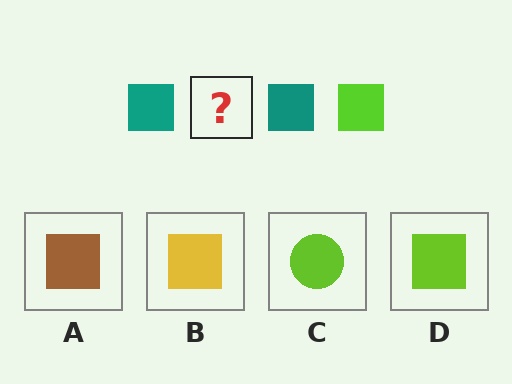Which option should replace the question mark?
Option D.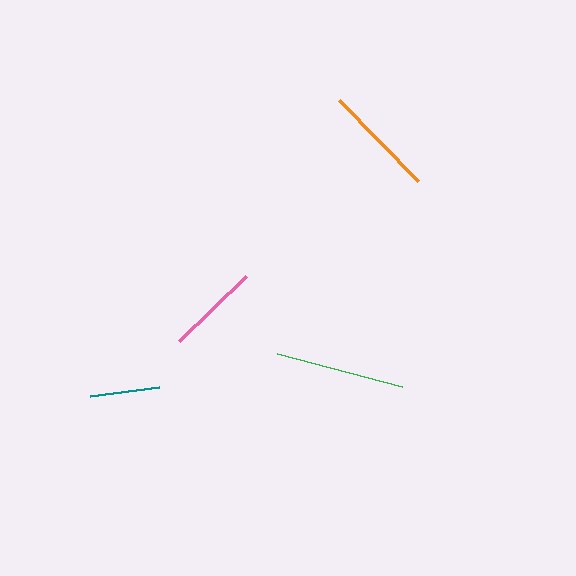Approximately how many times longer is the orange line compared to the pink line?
The orange line is approximately 1.2 times the length of the pink line.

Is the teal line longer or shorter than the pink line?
The pink line is longer than the teal line.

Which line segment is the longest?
The green line is the longest at approximately 130 pixels.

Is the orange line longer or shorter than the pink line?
The orange line is longer than the pink line.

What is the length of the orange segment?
The orange segment is approximately 113 pixels long.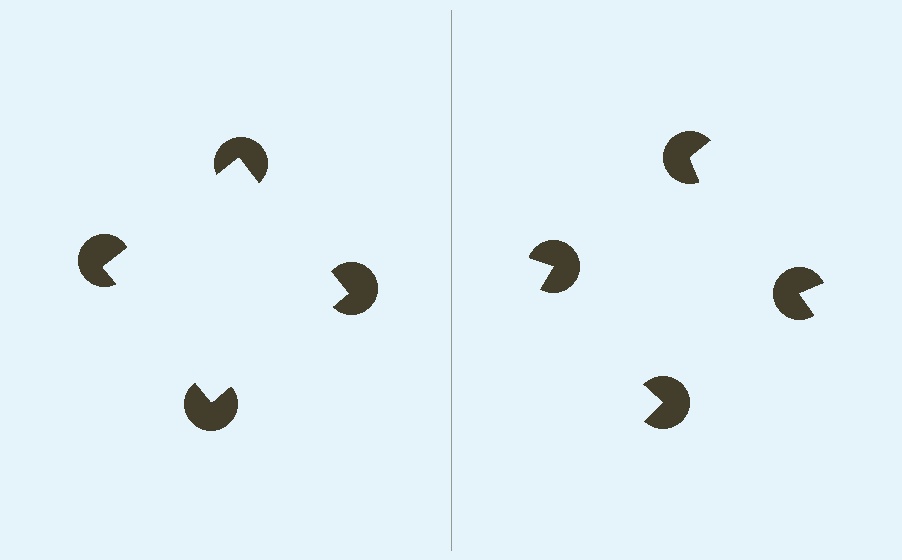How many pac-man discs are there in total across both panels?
8 — 4 on each side.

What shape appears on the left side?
An illusory square.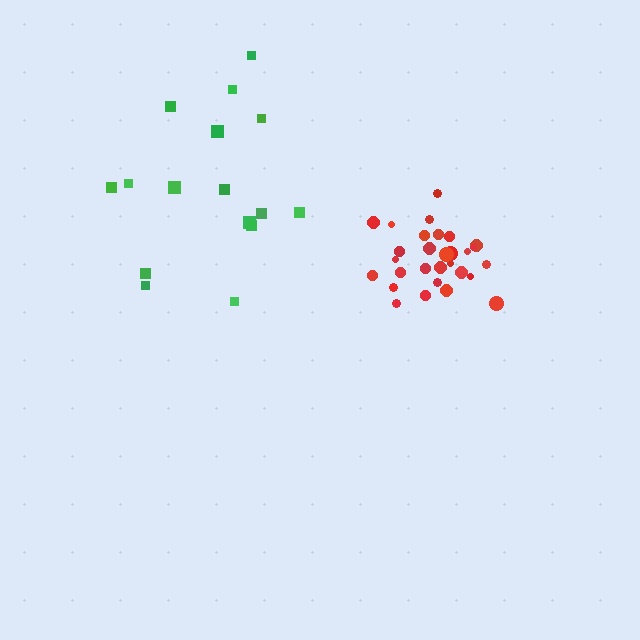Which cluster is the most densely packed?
Red.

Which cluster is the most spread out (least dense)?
Green.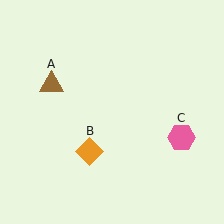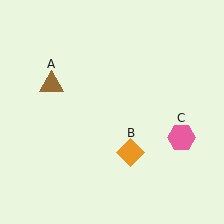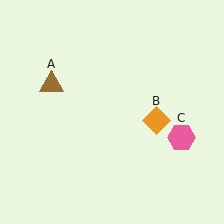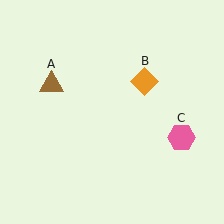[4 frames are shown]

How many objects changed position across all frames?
1 object changed position: orange diamond (object B).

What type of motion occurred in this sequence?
The orange diamond (object B) rotated counterclockwise around the center of the scene.